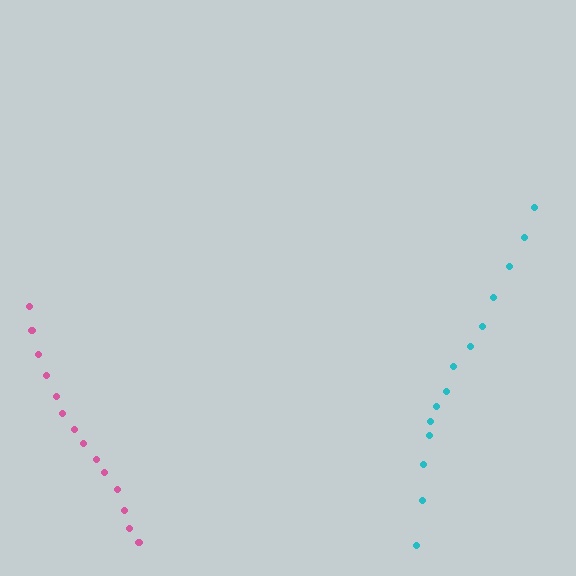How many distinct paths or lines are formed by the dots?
There are 2 distinct paths.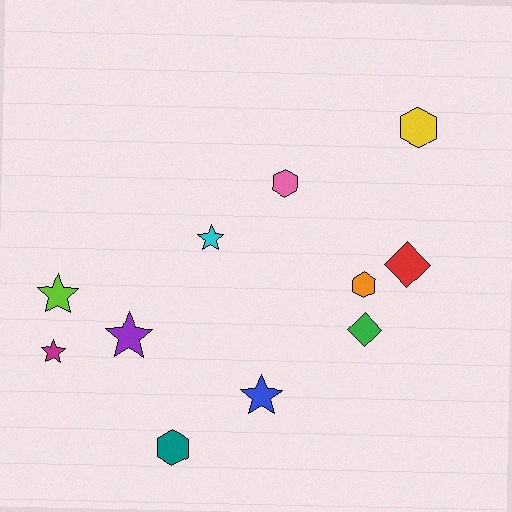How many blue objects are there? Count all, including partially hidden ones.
There is 1 blue object.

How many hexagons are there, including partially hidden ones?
There are 4 hexagons.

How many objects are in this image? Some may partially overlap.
There are 11 objects.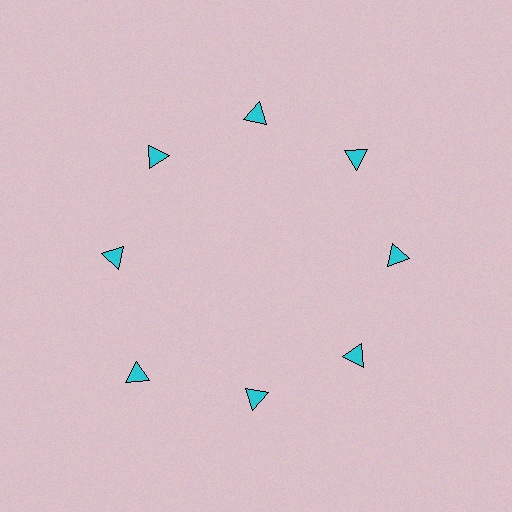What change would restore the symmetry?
The symmetry would be restored by moving it inward, back onto the ring so that all 8 triangles sit at equal angles and equal distance from the center.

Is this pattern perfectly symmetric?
No. The 8 cyan triangles are arranged in a ring, but one element near the 8 o'clock position is pushed outward from the center, breaking the 8-fold rotational symmetry.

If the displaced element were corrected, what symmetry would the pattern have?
It would have 8-fold rotational symmetry — the pattern would map onto itself every 45 degrees.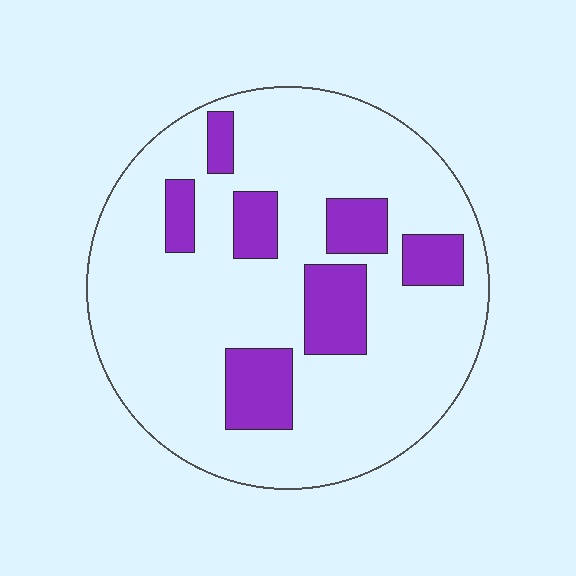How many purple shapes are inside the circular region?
7.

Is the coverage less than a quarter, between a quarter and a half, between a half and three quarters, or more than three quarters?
Less than a quarter.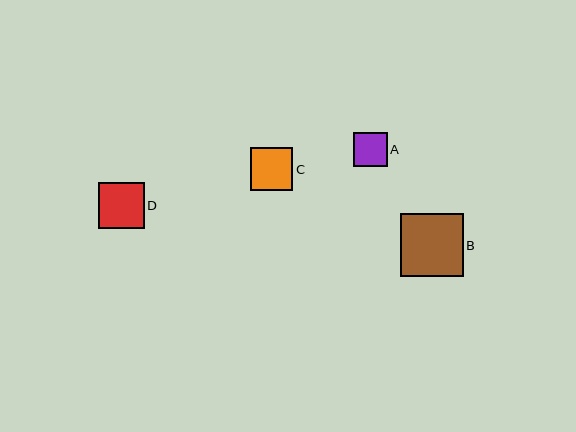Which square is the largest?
Square B is the largest with a size of approximately 63 pixels.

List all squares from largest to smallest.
From largest to smallest: B, D, C, A.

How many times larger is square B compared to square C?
Square B is approximately 1.5 times the size of square C.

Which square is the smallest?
Square A is the smallest with a size of approximately 33 pixels.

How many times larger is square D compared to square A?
Square D is approximately 1.4 times the size of square A.